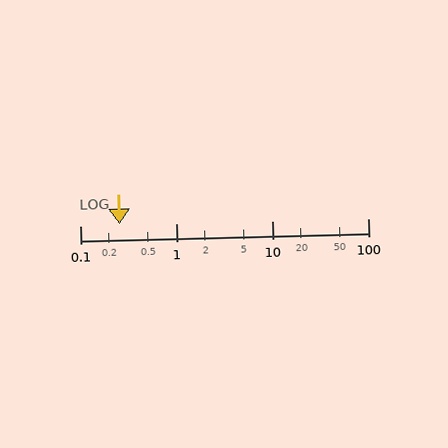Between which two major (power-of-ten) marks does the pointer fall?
The pointer is between 0.1 and 1.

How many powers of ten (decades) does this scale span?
The scale spans 3 decades, from 0.1 to 100.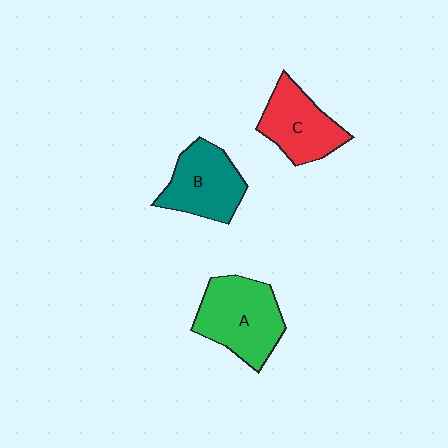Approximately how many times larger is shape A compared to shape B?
Approximately 1.2 times.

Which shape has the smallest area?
Shape C (red).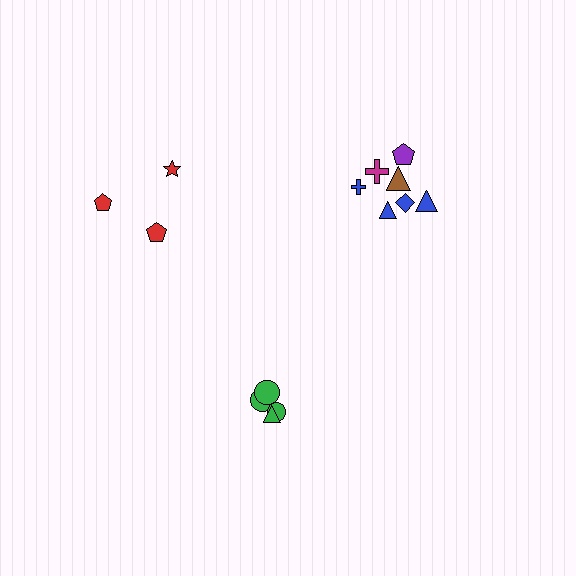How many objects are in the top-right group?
There are 7 objects.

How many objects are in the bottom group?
There are 4 objects.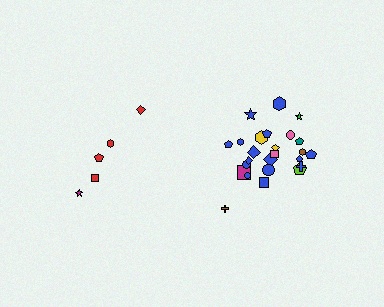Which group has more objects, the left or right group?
The right group.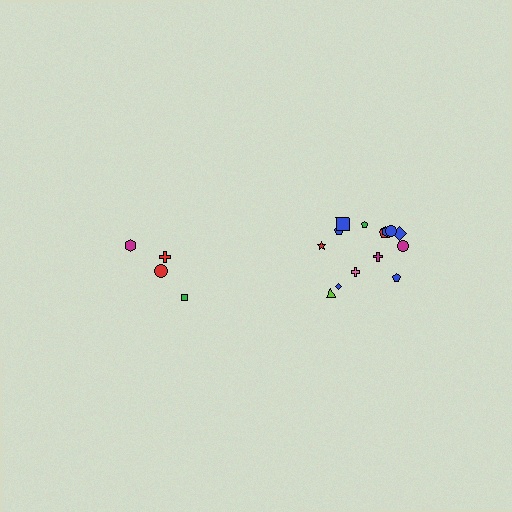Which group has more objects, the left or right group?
The right group.